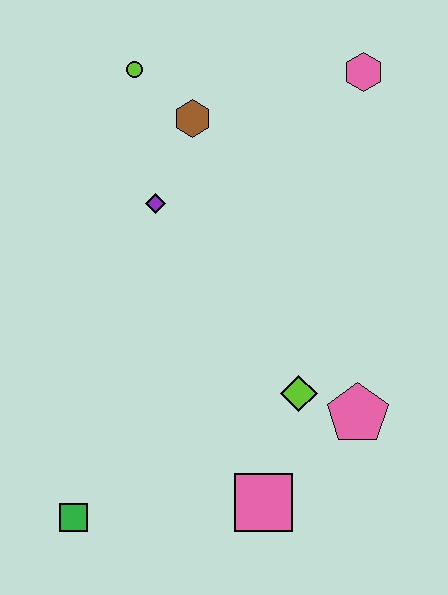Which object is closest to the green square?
The pink square is closest to the green square.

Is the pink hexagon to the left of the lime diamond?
No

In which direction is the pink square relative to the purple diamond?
The pink square is below the purple diamond.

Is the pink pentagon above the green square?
Yes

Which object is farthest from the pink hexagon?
The green square is farthest from the pink hexagon.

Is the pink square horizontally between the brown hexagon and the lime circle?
No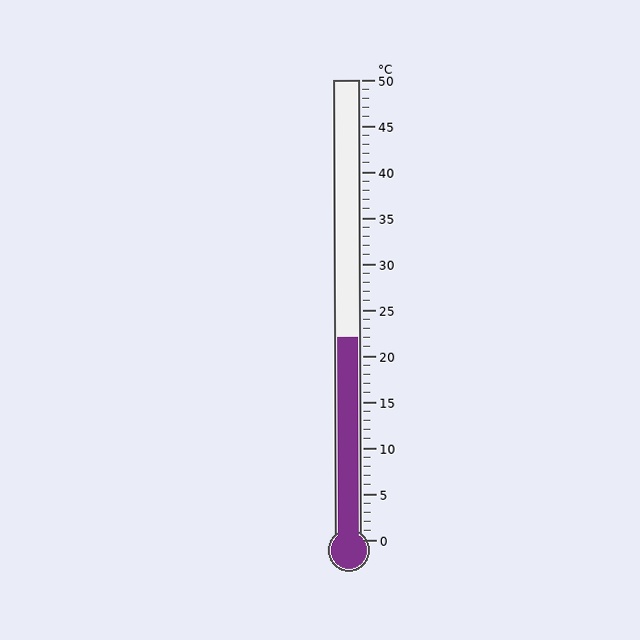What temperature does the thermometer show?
The thermometer shows approximately 22°C.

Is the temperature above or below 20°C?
The temperature is above 20°C.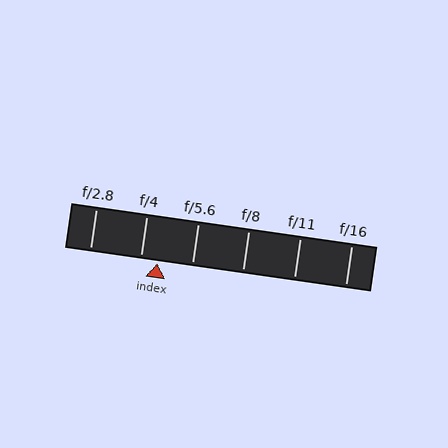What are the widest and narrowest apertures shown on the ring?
The widest aperture shown is f/2.8 and the narrowest is f/16.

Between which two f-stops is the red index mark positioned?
The index mark is between f/4 and f/5.6.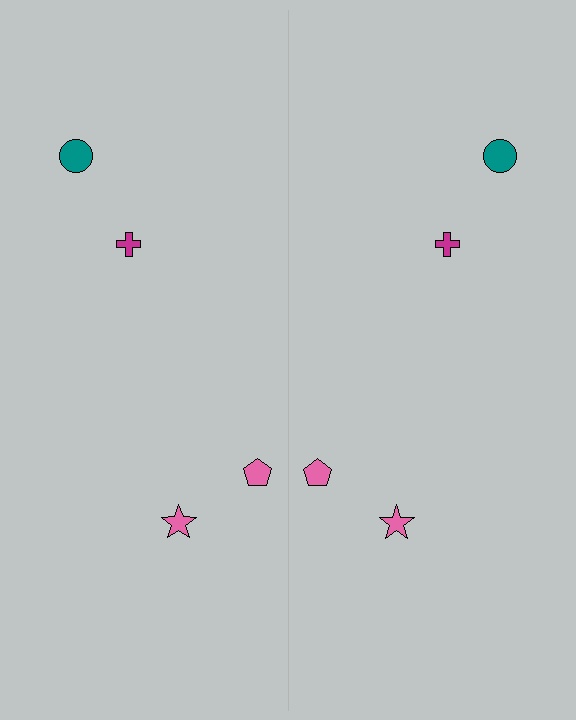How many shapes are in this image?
There are 8 shapes in this image.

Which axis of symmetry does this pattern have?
The pattern has a vertical axis of symmetry running through the center of the image.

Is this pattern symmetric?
Yes, this pattern has bilateral (reflection) symmetry.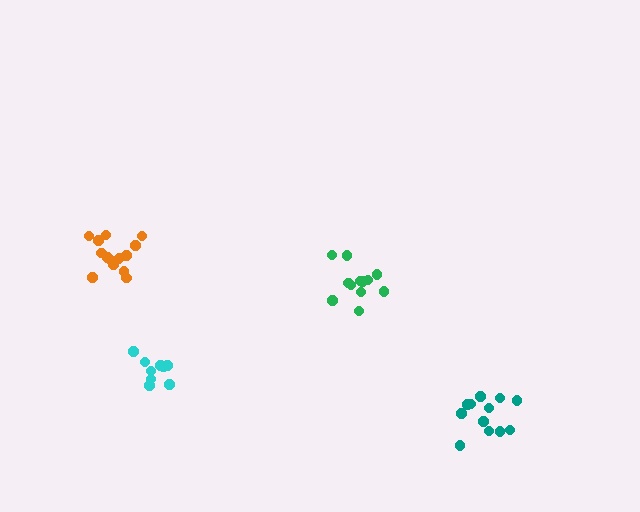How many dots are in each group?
Group 1: 9 dots, Group 2: 12 dots, Group 3: 15 dots, Group 4: 12 dots (48 total).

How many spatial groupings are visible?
There are 4 spatial groupings.